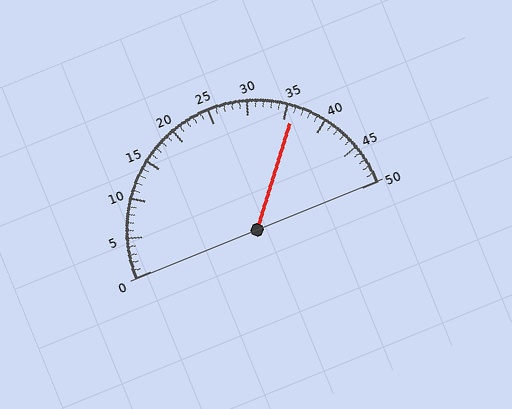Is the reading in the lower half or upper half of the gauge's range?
The reading is in the upper half of the range (0 to 50).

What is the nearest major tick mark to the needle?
The nearest major tick mark is 35.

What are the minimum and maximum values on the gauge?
The gauge ranges from 0 to 50.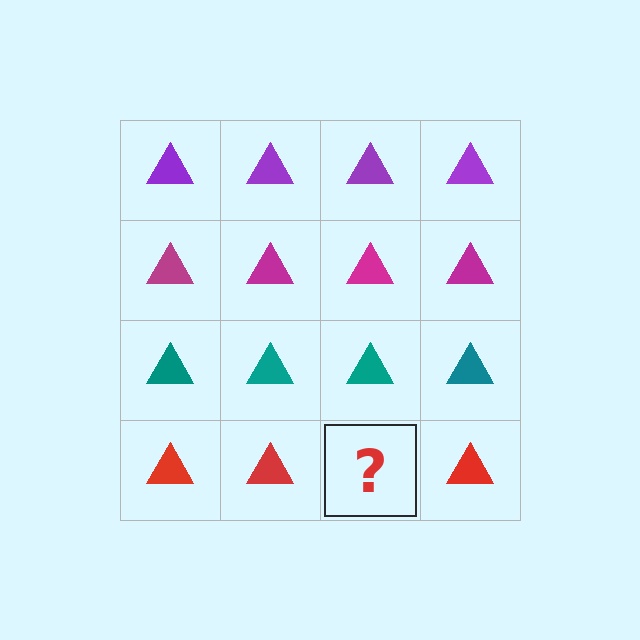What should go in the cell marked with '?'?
The missing cell should contain a red triangle.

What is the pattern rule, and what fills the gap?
The rule is that each row has a consistent color. The gap should be filled with a red triangle.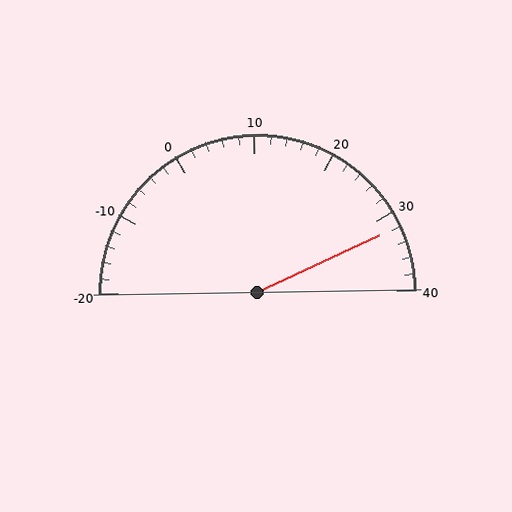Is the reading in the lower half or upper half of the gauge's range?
The reading is in the upper half of the range (-20 to 40).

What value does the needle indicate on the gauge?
The needle indicates approximately 32.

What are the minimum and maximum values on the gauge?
The gauge ranges from -20 to 40.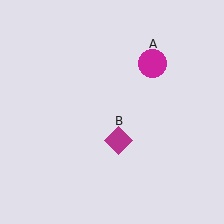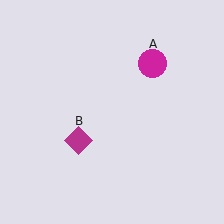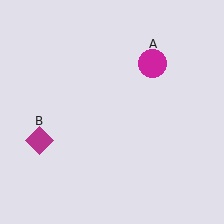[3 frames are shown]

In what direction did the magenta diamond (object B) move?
The magenta diamond (object B) moved left.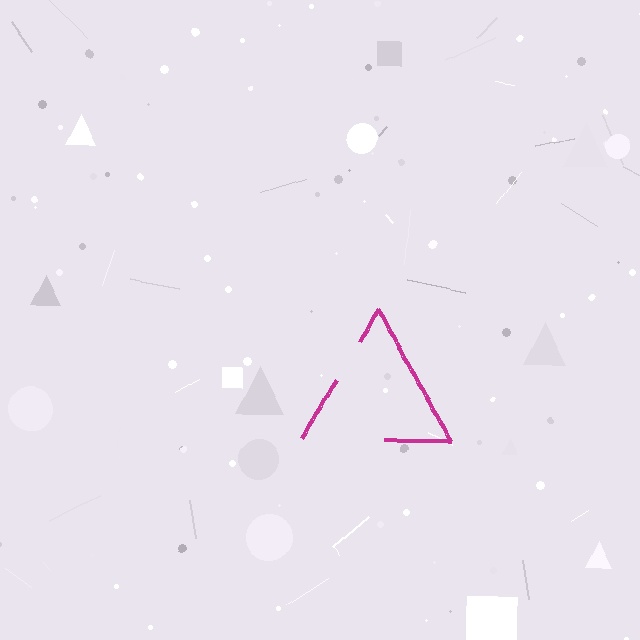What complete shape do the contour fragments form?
The contour fragments form a triangle.